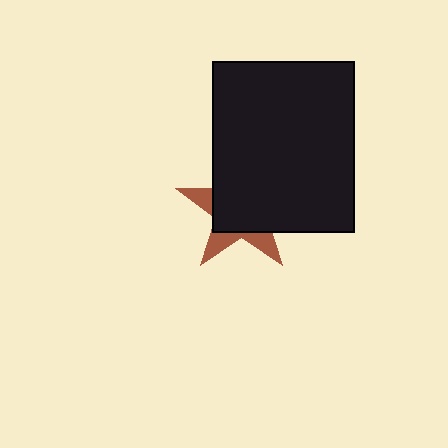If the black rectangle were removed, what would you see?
You would see the complete brown star.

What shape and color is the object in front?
The object in front is a black rectangle.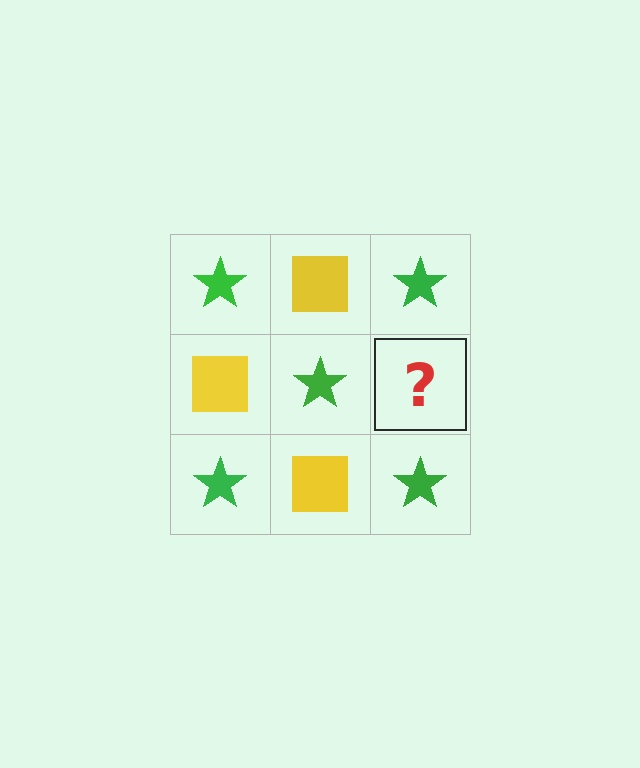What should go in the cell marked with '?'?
The missing cell should contain a yellow square.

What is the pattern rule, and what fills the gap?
The rule is that it alternates green star and yellow square in a checkerboard pattern. The gap should be filled with a yellow square.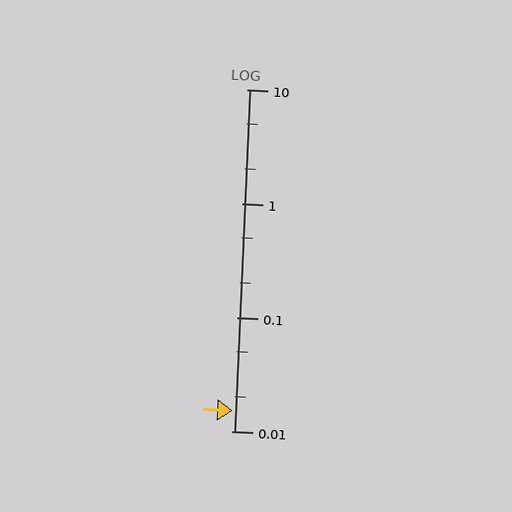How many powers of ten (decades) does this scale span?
The scale spans 3 decades, from 0.01 to 10.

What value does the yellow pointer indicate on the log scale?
The pointer indicates approximately 0.015.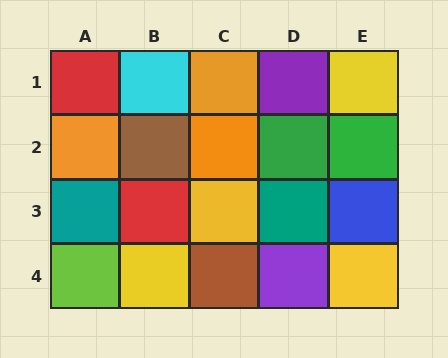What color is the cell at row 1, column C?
Orange.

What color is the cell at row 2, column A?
Orange.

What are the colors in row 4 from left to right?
Lime, yellow, brown, purple, yellow.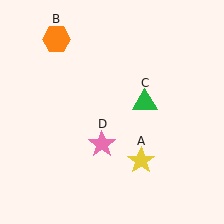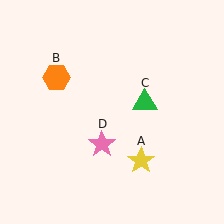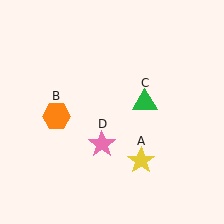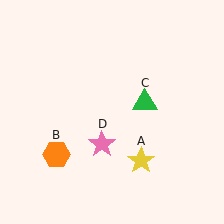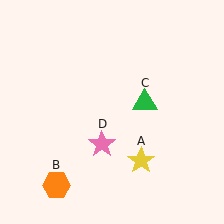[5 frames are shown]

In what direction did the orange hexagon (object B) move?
The orange hexagon (object B) moved down.